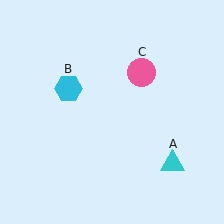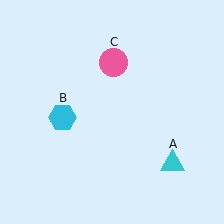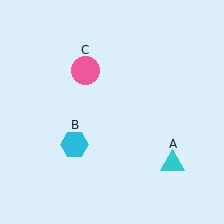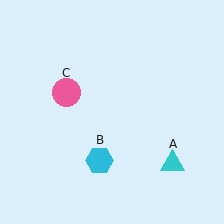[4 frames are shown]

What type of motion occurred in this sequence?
The cyan hexagon (object B), pink circle (object C) rotated counterclockwise around the center of the scene.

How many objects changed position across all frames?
2 objects changed position: cyan hexagon (object B), pink circle (object C).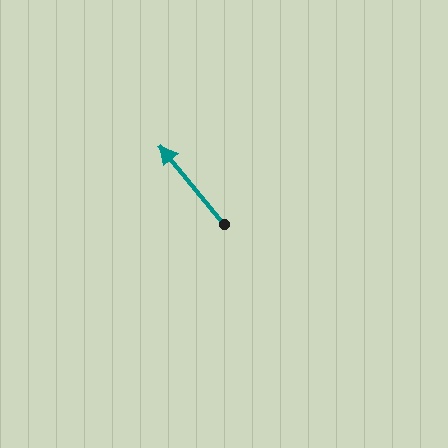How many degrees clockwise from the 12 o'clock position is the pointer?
Approximately 321 degrees.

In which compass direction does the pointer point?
Northwest.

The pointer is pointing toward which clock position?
Roughly 11 o'clock.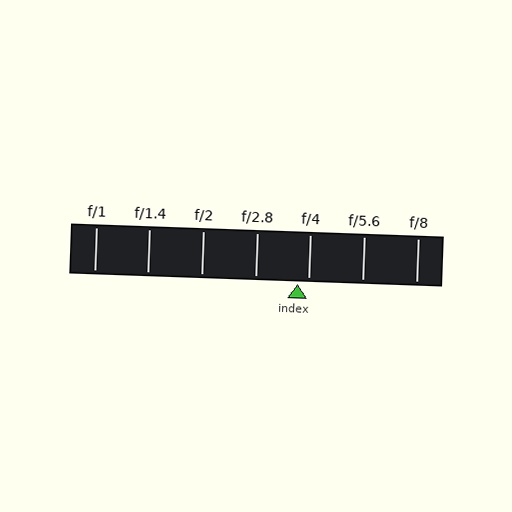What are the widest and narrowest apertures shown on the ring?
The widest aperture shown is f/1 and the narrowest is f/8.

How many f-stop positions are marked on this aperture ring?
There are 7 f-stop positions marked.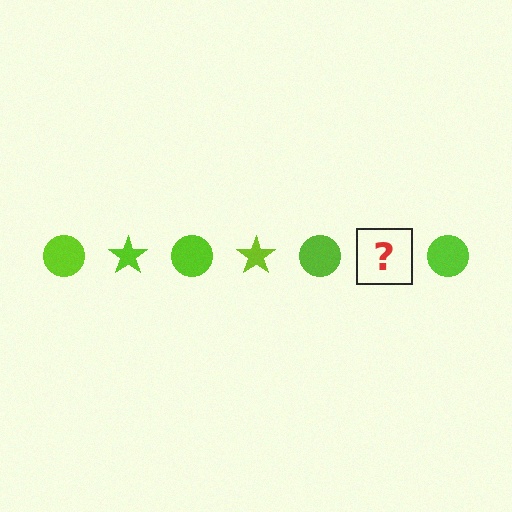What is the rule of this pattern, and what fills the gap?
The rule is that the pattern cycles through circle, star shapes in lime. The gap should be filled with a lime star.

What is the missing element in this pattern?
The missing element is a lime star.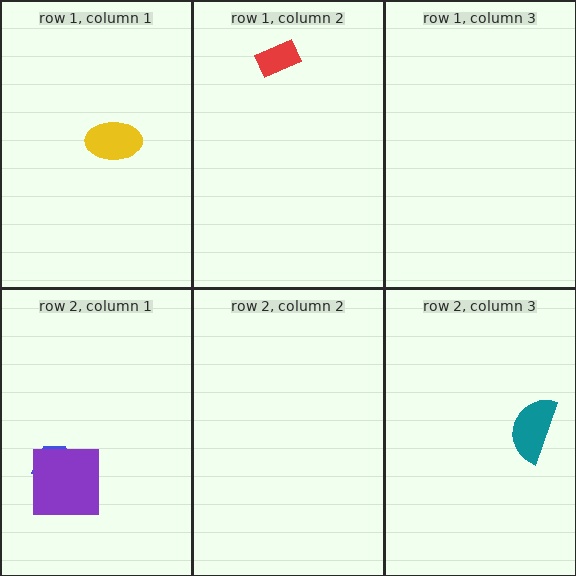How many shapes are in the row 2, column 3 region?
1.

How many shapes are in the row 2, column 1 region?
2.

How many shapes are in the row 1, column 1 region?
1.